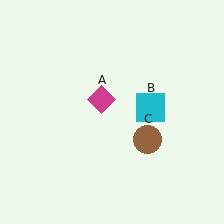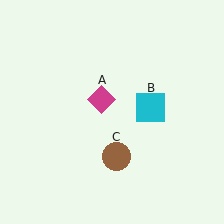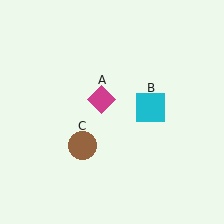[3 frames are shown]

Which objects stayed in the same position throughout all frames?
Magenta diamond (object A) and cyan square (object B) remained stationary.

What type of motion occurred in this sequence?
The brown circle (object C) rotated clockwise around the center of the scene.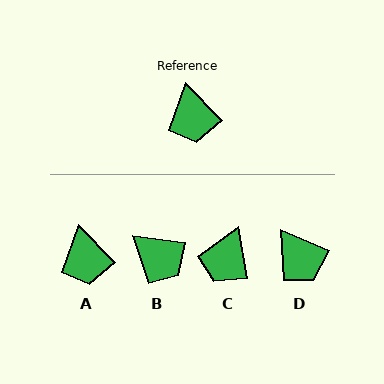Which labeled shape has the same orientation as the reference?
A.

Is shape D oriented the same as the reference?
No, it is off by about 23 degrees.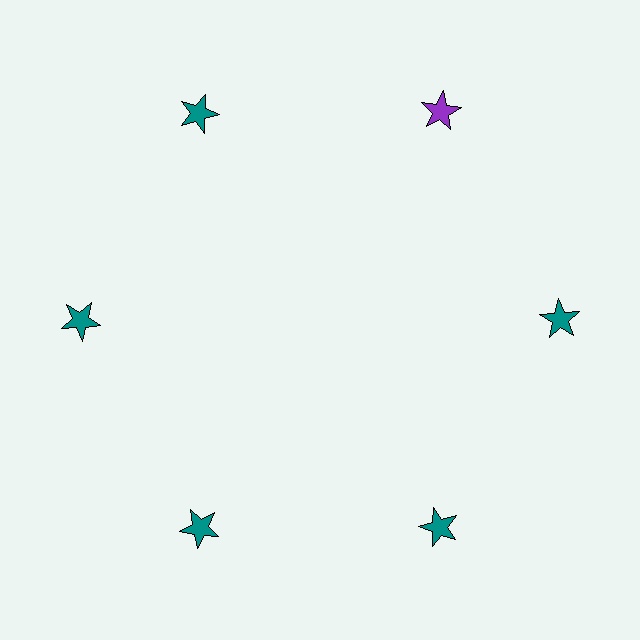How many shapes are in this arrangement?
There are 6 shapes arranged in a ring pattern.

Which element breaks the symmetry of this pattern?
The purple star at roughly the 1 o'clock position breaks the symmetry. All other shapes are teal stars.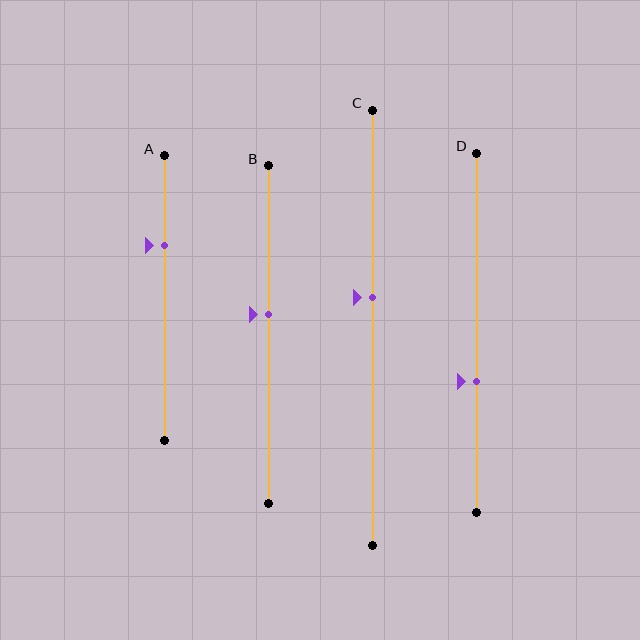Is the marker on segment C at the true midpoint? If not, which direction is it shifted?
No, the marker on segment C is shifted upward by about 7% of the segment length.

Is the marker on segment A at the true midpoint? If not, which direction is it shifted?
No, the marker on segment A is shifted upward by about 18% of the segment length.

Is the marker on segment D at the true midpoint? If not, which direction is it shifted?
No, the marker on segment D is shifted downward by about 13% of the segment length.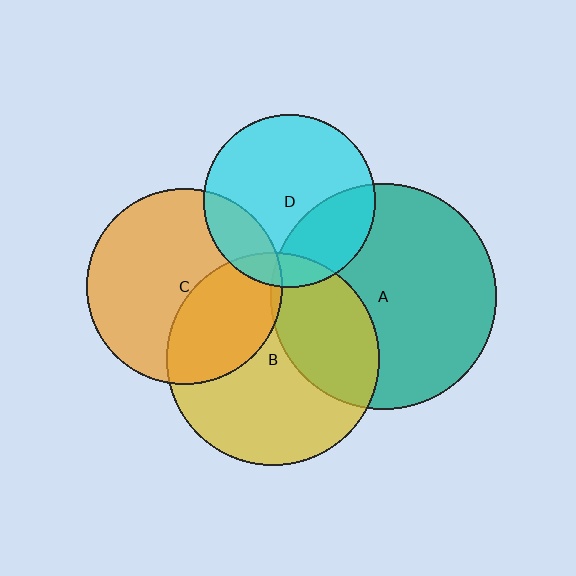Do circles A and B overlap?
Yes.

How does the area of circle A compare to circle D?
Approximately 1.7 times.